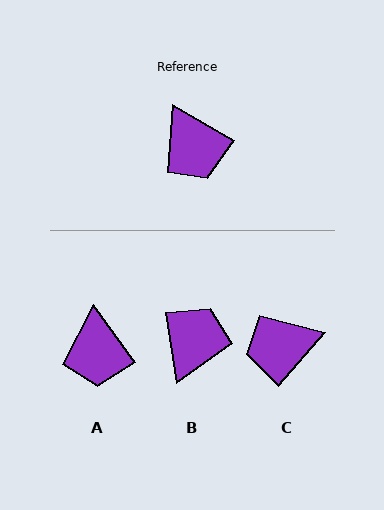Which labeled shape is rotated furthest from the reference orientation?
B, about 130 degrees away.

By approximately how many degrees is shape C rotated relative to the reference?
Approximately 100 degrees clockwise.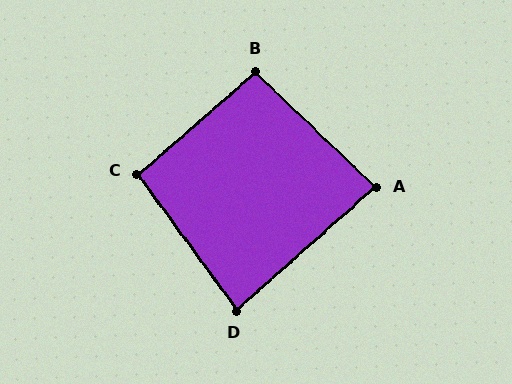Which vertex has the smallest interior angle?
D, at approximately 85 degrees.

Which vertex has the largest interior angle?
B, at approximately 95 degrees.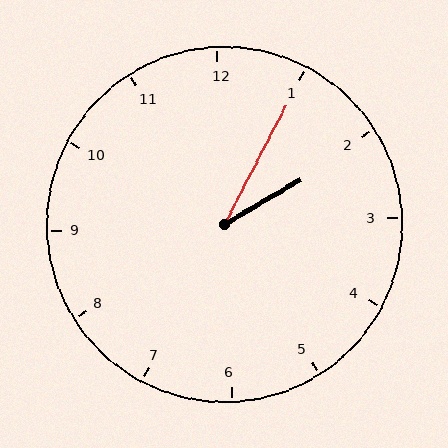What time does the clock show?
2:05.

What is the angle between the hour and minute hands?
Approximately 32 degrees.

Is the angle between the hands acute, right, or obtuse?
It is acute.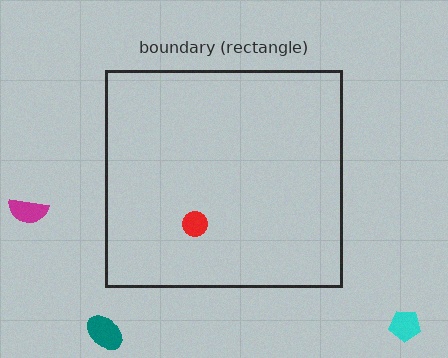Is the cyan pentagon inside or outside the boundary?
Outside.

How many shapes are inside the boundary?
1 inside, 3 outside.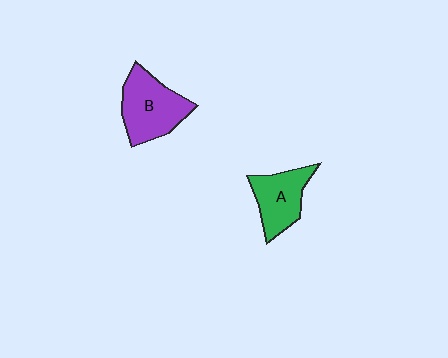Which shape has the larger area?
Shape B (purple).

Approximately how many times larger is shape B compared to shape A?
Approximately 1.3 times.